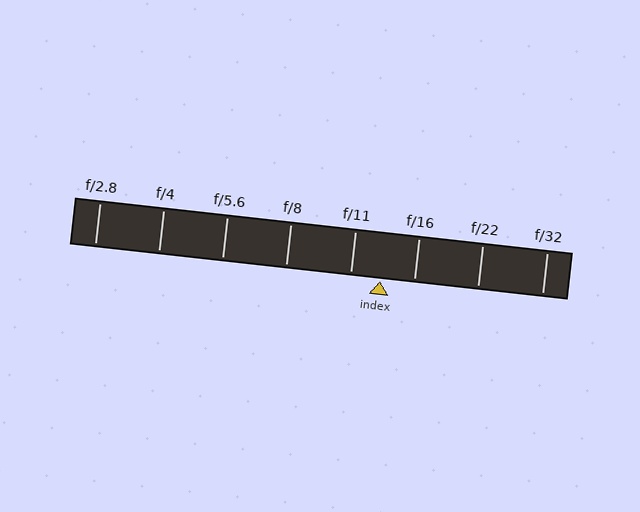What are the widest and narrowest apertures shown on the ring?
The widest aperture shown is f/2.8 and the narrowest is f/32.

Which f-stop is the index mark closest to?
The index mark is closest to f/11.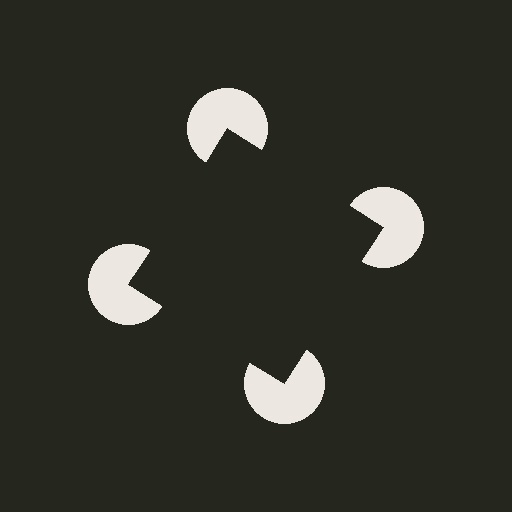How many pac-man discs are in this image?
There are 4 — one at each vertex of the illusory square.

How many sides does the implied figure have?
4 sides.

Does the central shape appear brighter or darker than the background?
It typically appears slightly darker than the background, even though no actual brightness change is drawn.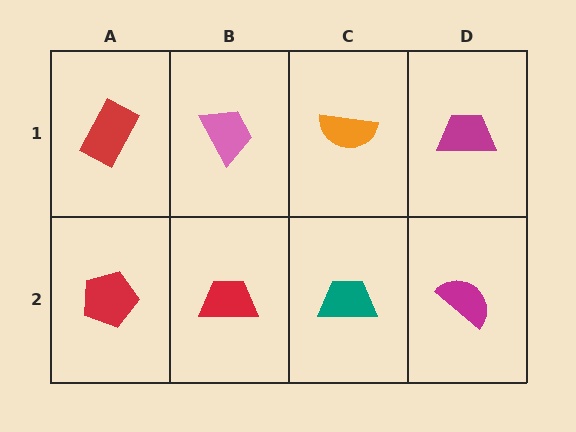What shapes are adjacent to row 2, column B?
A pink trapezoid (row 1, column B), a red pentagon (row 2, column A), a teal trapezoid (row 2, column C).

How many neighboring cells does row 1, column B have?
3.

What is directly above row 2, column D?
A magenta trapezoid.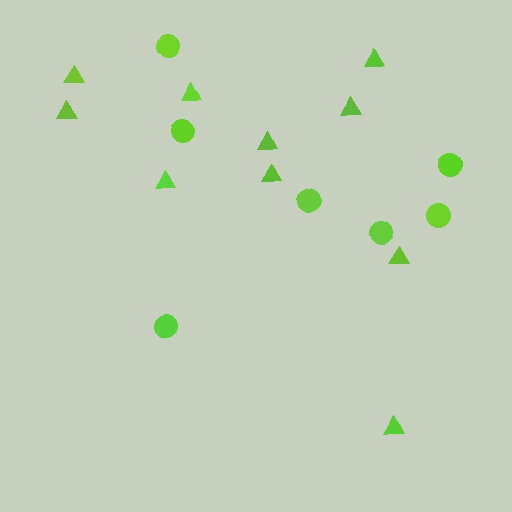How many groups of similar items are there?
There are 2 groups: one group of triangles (10) and one group of circles (7).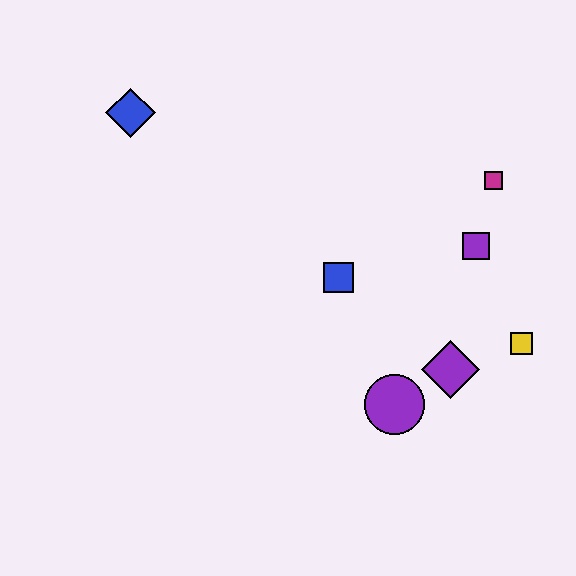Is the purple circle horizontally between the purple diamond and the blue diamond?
Yes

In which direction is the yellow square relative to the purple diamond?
The yellow square is to the right of the purple diamond.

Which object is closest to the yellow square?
The purple diamond is closest to the yellow square.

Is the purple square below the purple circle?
No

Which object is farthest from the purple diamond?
The blue diamond is farthest from the purple diamond.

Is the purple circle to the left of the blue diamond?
No